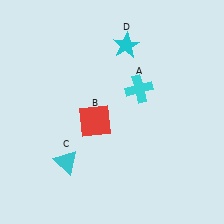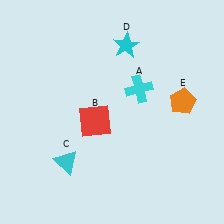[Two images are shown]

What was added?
An orange pentagon (E) was added in Image 2.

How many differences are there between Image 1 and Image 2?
There is 1 difference between the two images.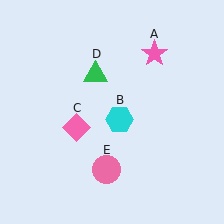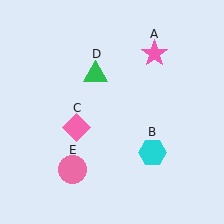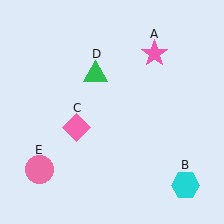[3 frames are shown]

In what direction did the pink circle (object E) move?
The pink circle (object E) moved left.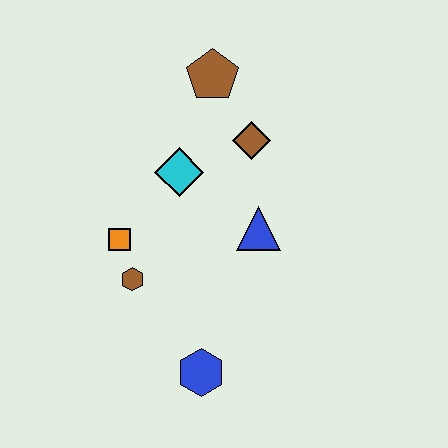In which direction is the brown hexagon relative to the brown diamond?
The brown hexagon is below the brown diamond.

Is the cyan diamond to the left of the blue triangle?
Yes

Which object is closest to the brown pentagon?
The brown diamond is closest to the brown pentagon.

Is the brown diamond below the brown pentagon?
Yes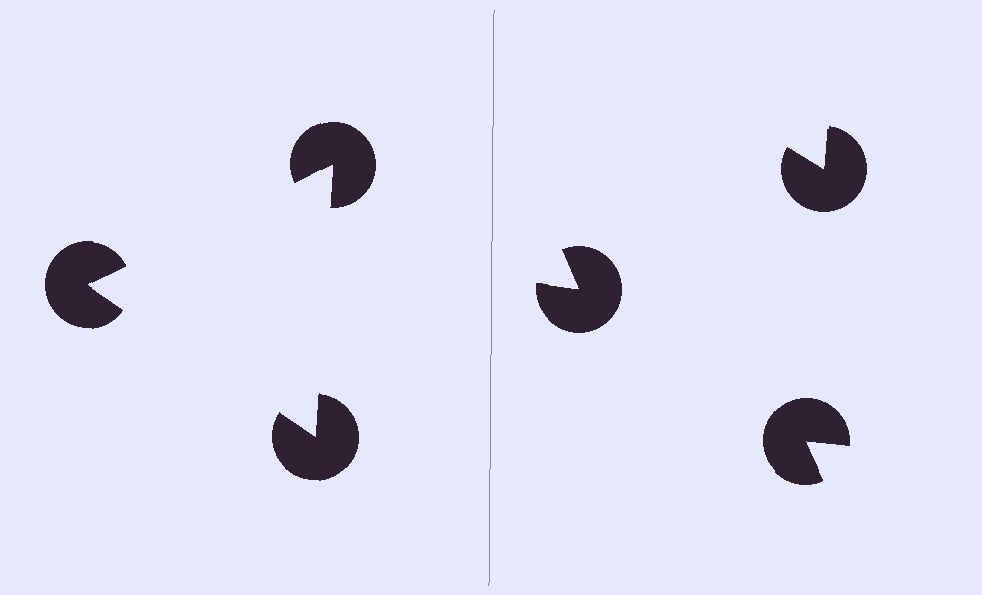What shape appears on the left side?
An illusory triangle.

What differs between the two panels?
The pac-man discs are positioned identically on both sides; only the wedge orientations differ. On the left they align to a triangle; on the right they are misaligned.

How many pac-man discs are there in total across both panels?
6 — 3 on each side.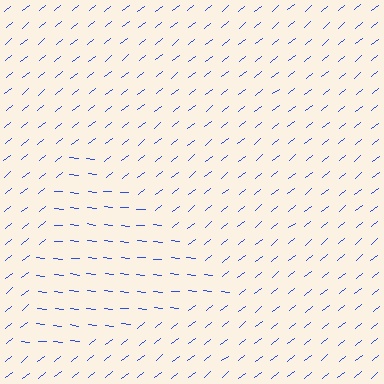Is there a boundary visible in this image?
Yes, there is a texture boundary formed by a change in line orientation.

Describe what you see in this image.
The image is filled with small blue line segments. A triangle region in the image has lines oriented differently from the surrounding lines, creating a visible texture boundary.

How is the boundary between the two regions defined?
The boundary is defined purely by a change in line orientation (approximately 45 degrees difference). All lines are the same color and thickness.